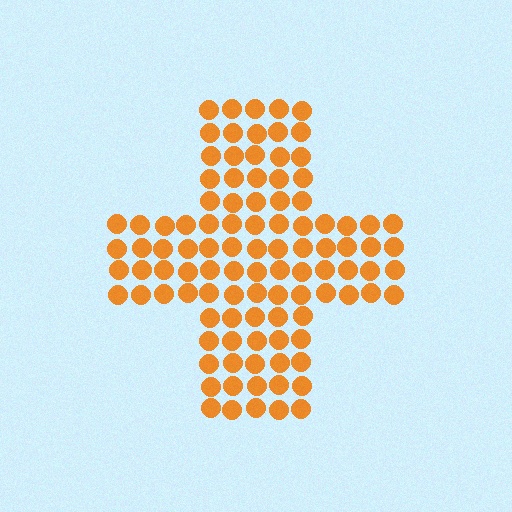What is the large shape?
The large shape is a cross.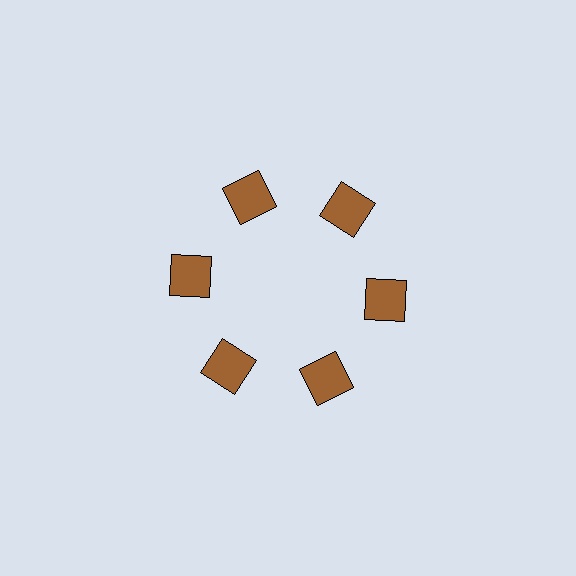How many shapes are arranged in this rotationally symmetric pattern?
There are 6 shapes, arranged in 6 groups of 1.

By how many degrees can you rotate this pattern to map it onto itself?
The pattern maps onto itself every 60 degrees of rotation.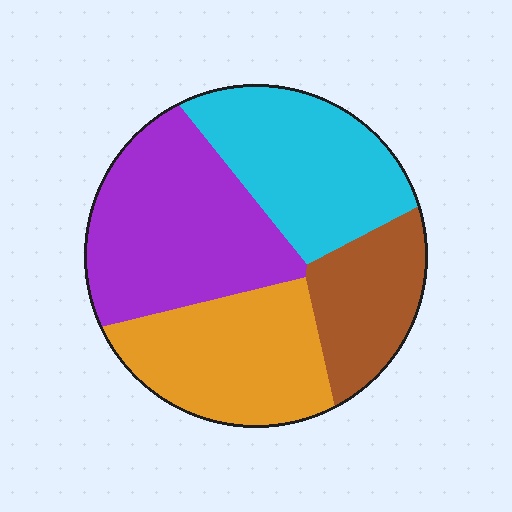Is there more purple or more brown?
Purple.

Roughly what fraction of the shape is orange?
Orange takes up about one quarter (1/4) of the shape.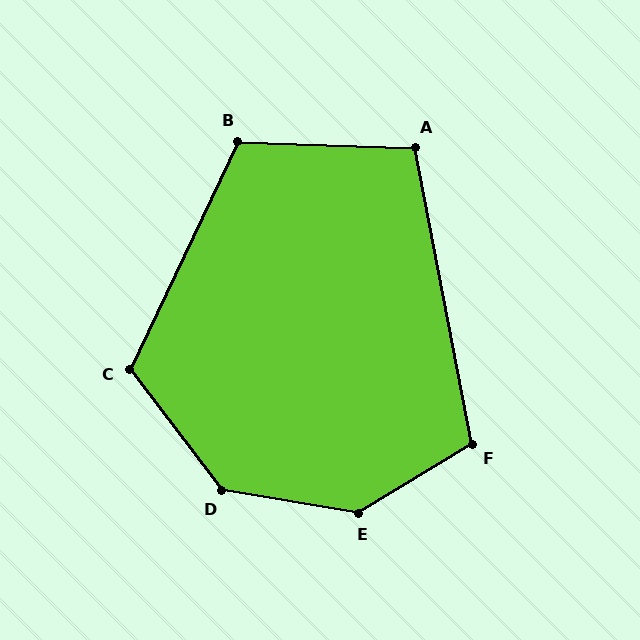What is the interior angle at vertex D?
Approximately 137 degrees (obtuse).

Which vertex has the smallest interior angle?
A, at approximately 103 degrees.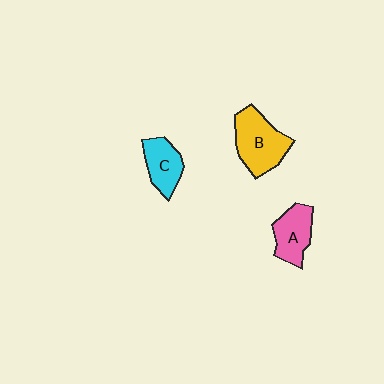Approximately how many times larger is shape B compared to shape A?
Approximately 1.4 times.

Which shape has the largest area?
Shape B (yellow).